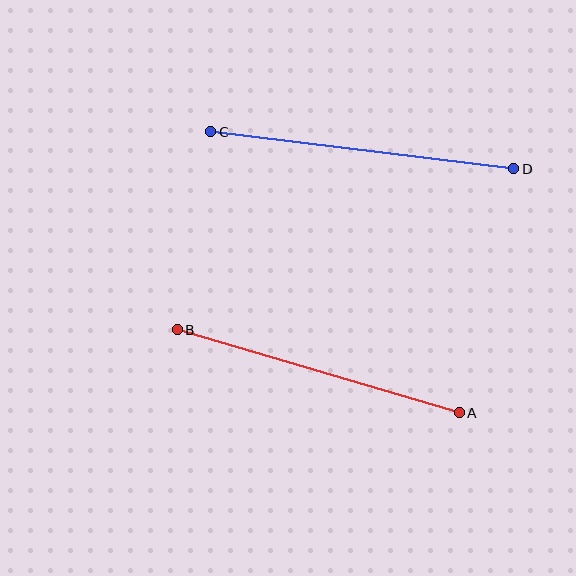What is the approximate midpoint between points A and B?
The midpoint is at approximately (318, 371) pixels.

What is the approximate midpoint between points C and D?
The midpoint is at approximately (362, 150) pixels.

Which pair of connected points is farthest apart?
Points C and D are farthest apart.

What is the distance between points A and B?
The distance is approximately 294 pixels.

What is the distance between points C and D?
The distance is approximately 305 pixels.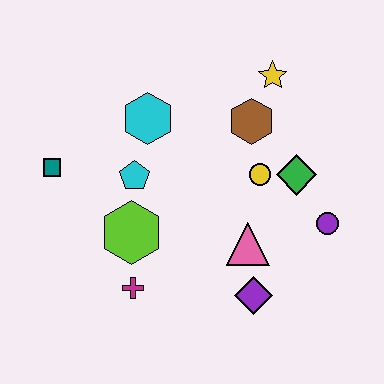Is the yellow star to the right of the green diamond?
No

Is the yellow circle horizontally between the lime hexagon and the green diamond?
Yes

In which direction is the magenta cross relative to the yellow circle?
The magenta cross is to the left of the yellow circle.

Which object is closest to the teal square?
The cyan pentagon is closest to the teal square.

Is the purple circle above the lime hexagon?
Yes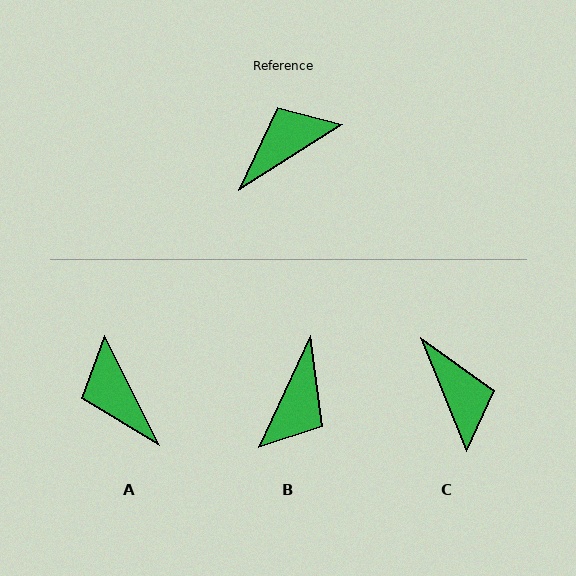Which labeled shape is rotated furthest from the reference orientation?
B, about 147 degrees away.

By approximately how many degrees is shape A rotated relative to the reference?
Approximately 85 degrees counter-clockwise.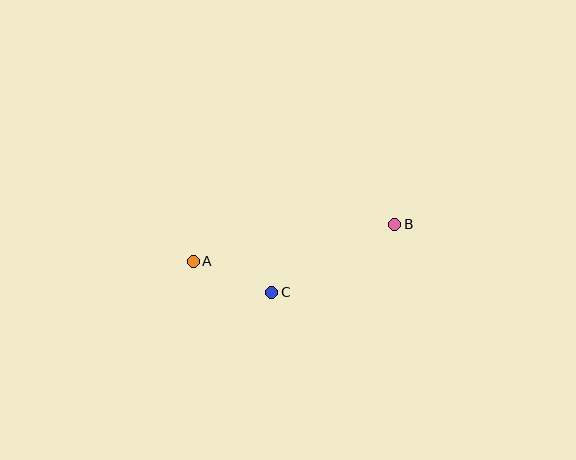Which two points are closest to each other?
Points A and C are closest to each other.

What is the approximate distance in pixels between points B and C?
The distance between B and C is approximately 141 pixels.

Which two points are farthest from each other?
Points A and B are farthest from each other.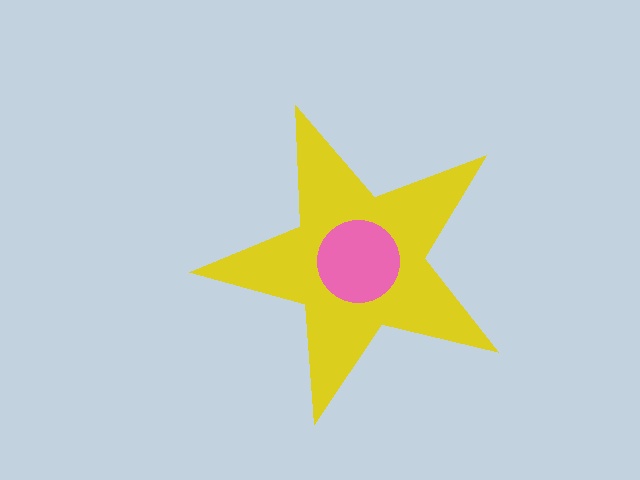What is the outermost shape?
The yellow star.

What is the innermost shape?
The pink circle.